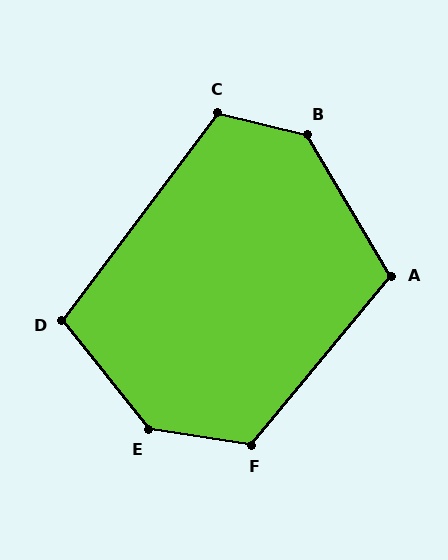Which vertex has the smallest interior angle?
D, at approximately 104 degrees.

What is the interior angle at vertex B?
Approximately 135 degrees (obtuse).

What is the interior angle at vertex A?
Approximately 110 degrees (obtuse).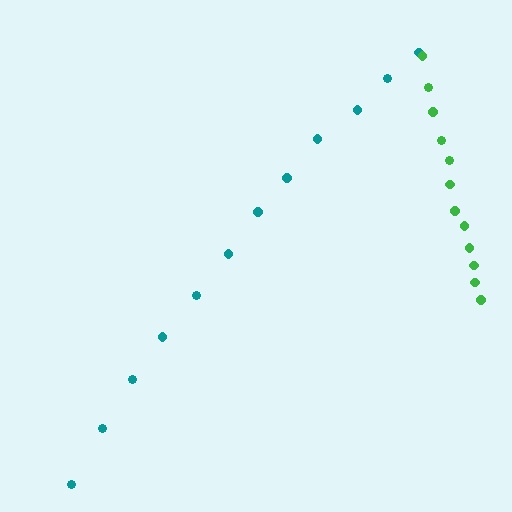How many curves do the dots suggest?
There are 2 distinct paths.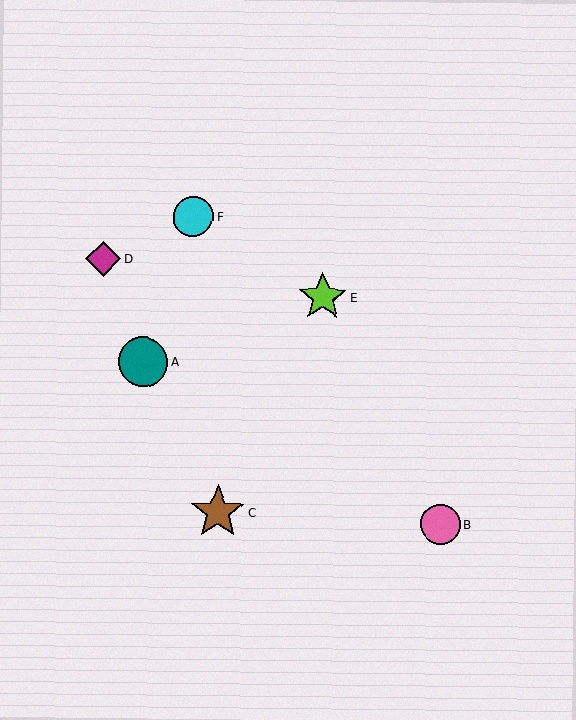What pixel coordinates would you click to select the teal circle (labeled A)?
Click at (143, 362) to select the teal circle A.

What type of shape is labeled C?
Shape C is a brown star.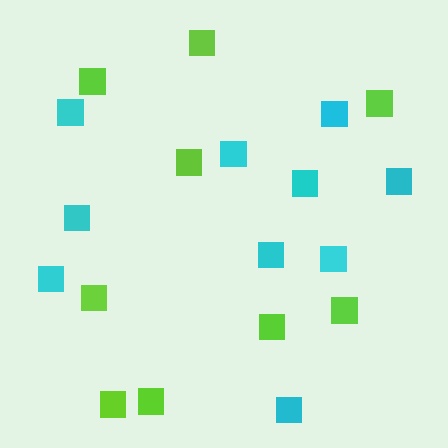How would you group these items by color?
There are 2 groups: one group of cyan squares (10) and one group of lime squares (9).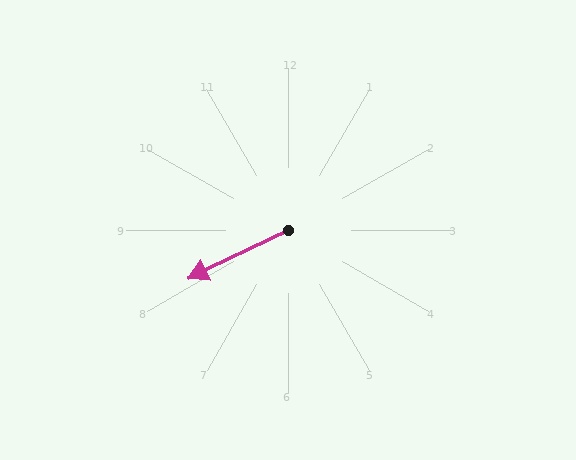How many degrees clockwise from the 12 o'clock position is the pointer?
Approximately 244 degrees.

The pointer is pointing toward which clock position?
Roughly 8 o'clock.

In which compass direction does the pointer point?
Southwest.